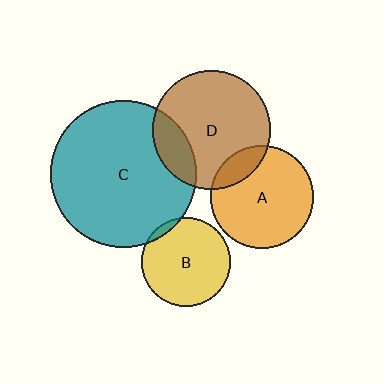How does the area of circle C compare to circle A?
Approximately 2.0 times.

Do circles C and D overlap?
Yes.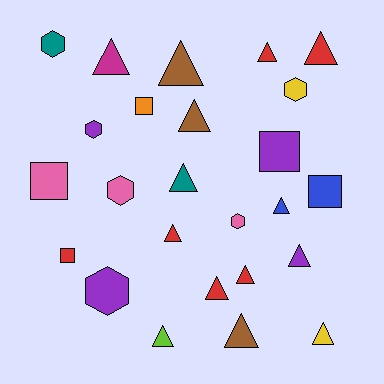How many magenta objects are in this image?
There is 1 magenta object.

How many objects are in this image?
There are 25 objects.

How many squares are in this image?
There are 5 squares.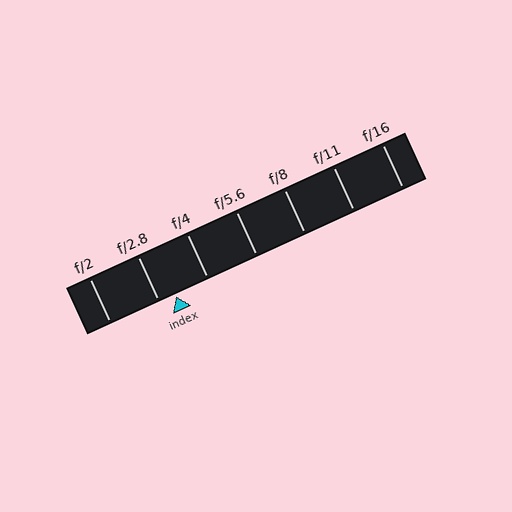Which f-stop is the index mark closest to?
The index mark is closest to f/2.8.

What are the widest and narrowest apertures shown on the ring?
The widest aperture shown is f/2 and the narrowest is f/16.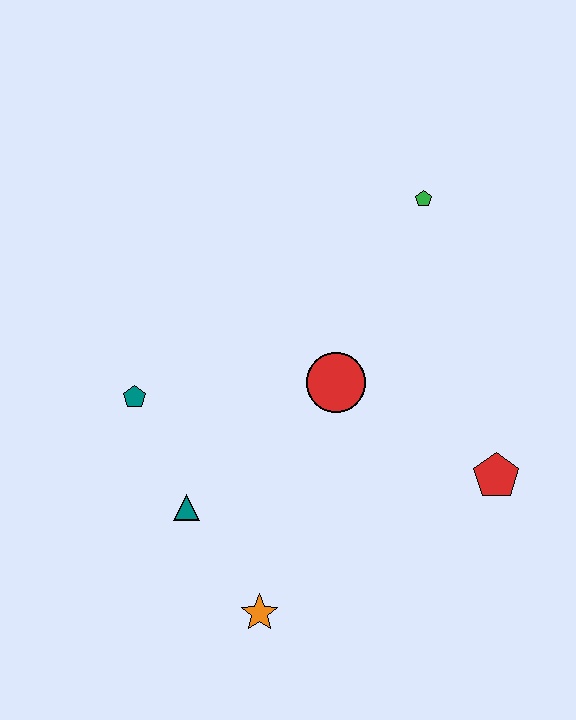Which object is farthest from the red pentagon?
The teal pentagon is farthest from the red pentagon.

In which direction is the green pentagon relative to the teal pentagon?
The green pentagon is to the right of the teal pentagon.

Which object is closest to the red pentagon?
The red circle is closest to the red pentagon.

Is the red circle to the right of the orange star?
Yes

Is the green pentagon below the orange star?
No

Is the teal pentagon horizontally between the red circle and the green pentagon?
No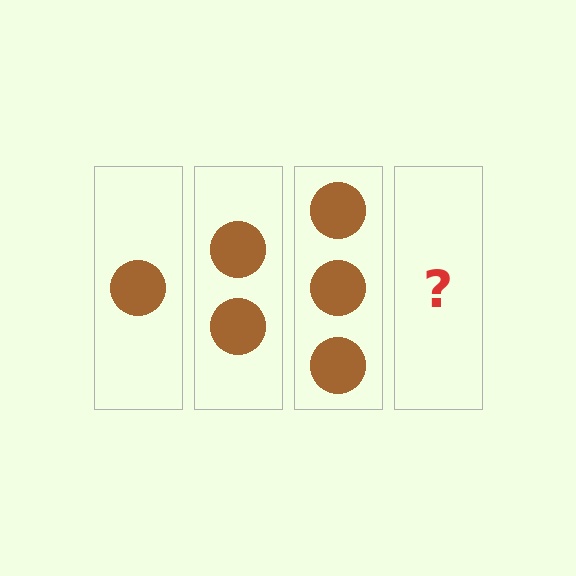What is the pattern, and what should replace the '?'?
The pattern is that each step adds one more circle. The '?' should be 4 circles.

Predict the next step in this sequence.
The next step is 4 circles.